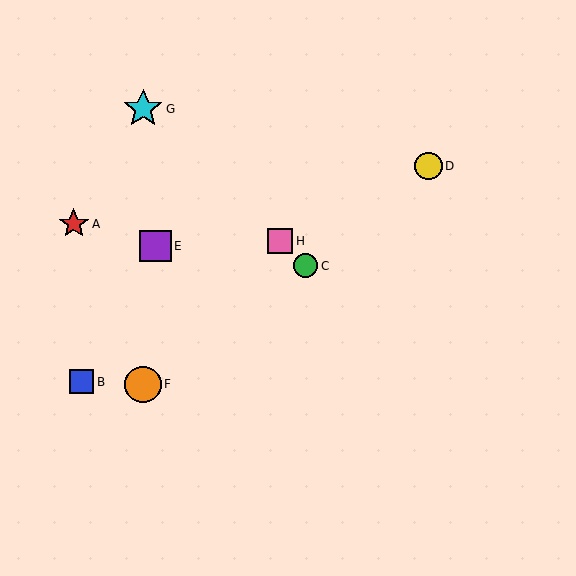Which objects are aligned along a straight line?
Objects C, G, H are aligned along a straight line.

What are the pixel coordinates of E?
Object E is at (156, 246).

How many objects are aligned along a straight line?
3 objects (C, G, H) are aligned along a straight line.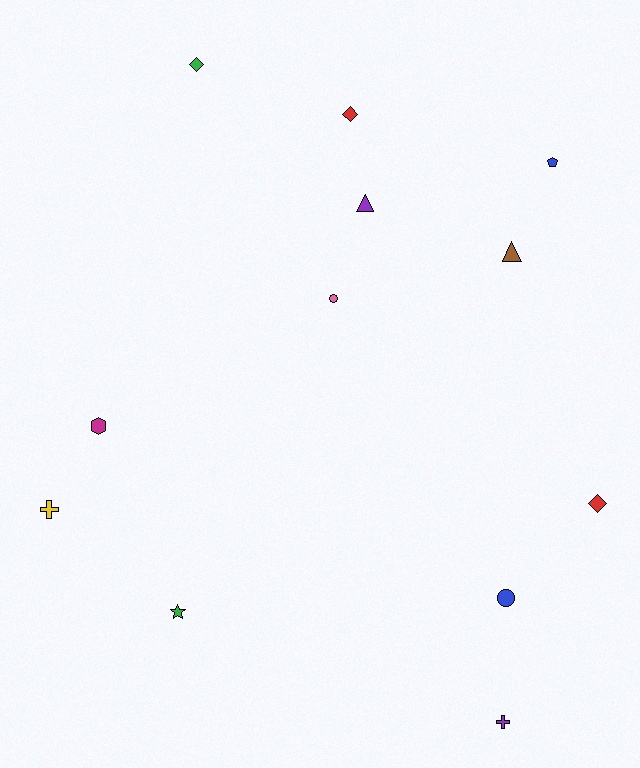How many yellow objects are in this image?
There is 1 yellow object.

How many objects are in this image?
There are 12 objects.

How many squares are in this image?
There are no squares.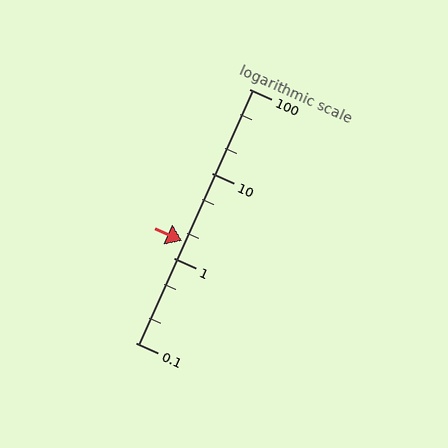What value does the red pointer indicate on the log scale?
The pointer indicates approximately 1.6.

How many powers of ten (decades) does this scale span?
The scale spans 3 decades, from 0.1 to 100.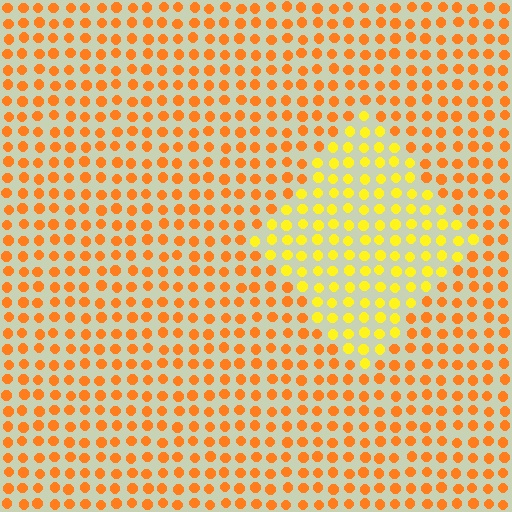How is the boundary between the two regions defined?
The boundary is defined purely by a slight shift in hue (about 32 degrees). Spacing, size, and orientation are identical on both sides.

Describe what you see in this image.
The image is filled with small orange elements in a uniform arrangement. A diamond-shaped region is visible where the elements are tinted to a slightly different hue, forming a subtle color boundary.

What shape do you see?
I see a diamond.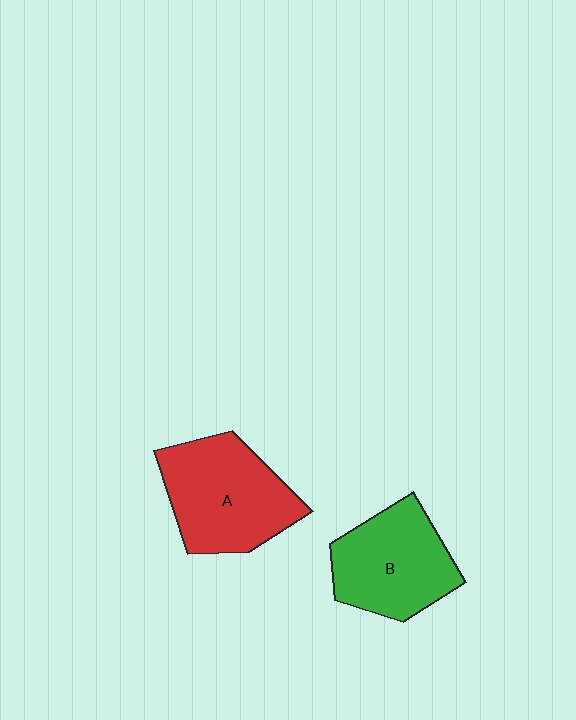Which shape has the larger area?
Shape A (red).